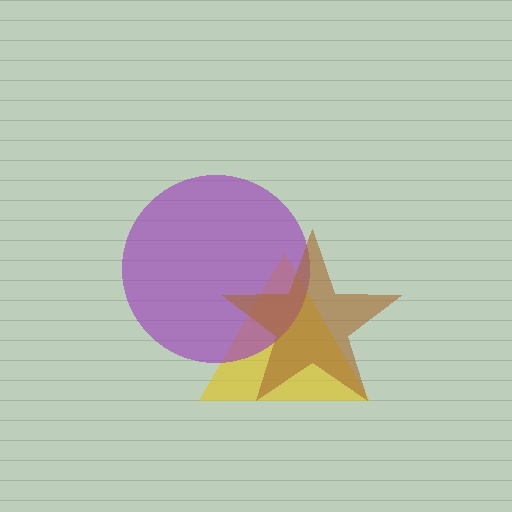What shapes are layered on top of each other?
The layered shapes are: a yellow triangle, a purple circle, a brown star.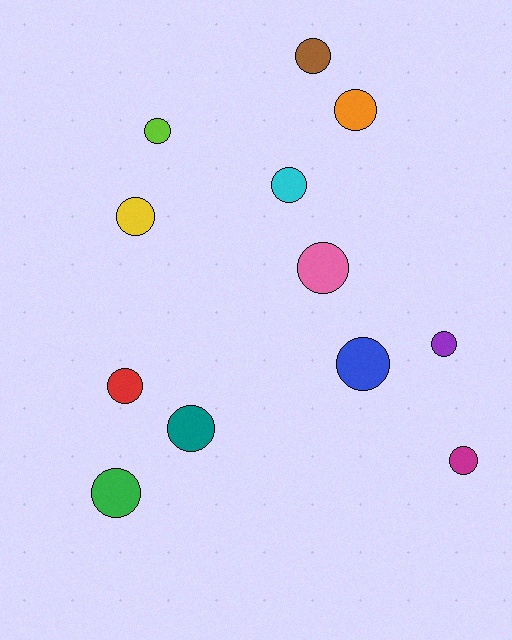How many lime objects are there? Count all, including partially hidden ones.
There is 1 lime object.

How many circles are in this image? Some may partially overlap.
There are 12 circles.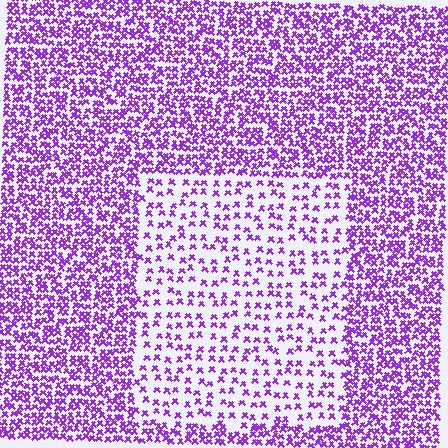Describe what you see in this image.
The image contains small purple elements arranged at two different densities. A rectangle-shaped region is visible where the elements are less densely packed than the surrounding area.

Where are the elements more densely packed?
The elements are more densely packed outside the rectangle boundary.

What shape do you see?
I see a rectangle.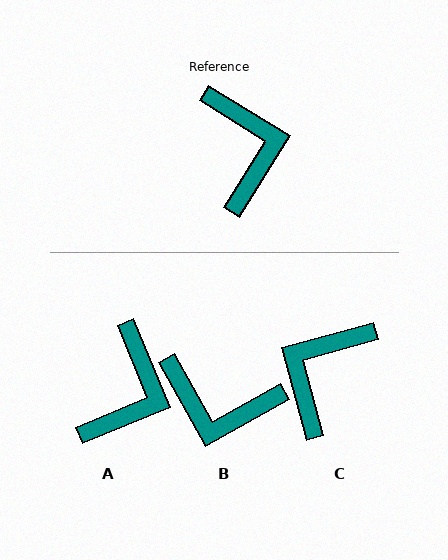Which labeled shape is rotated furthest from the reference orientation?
C, about 137 degrees away.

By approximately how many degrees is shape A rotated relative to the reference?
Approximately 35 degrees clockwise.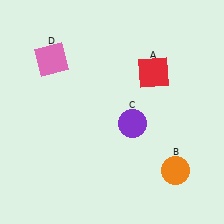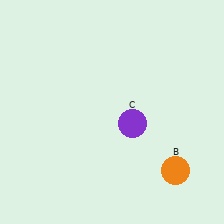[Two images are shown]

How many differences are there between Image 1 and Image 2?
There are 2 differences between the two images.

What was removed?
The red square (A), the pink square (D) were removed in Image 2.